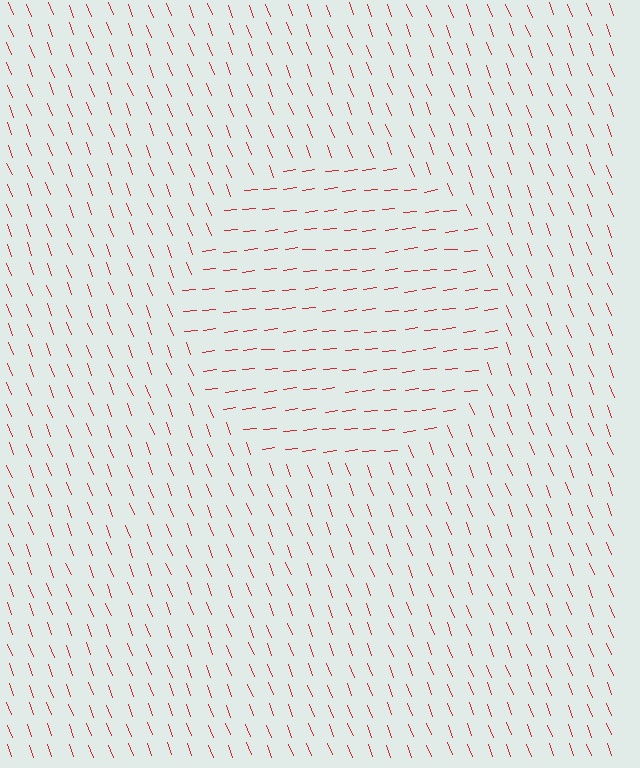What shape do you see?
I see a circle.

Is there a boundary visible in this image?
Yes, there is a texture boundary formed by a change in line orientation.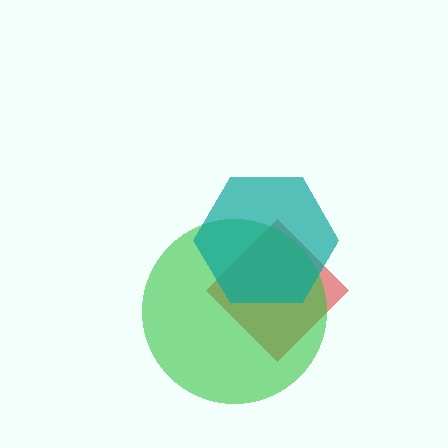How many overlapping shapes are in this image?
There are 3 overlapping shapes in the image.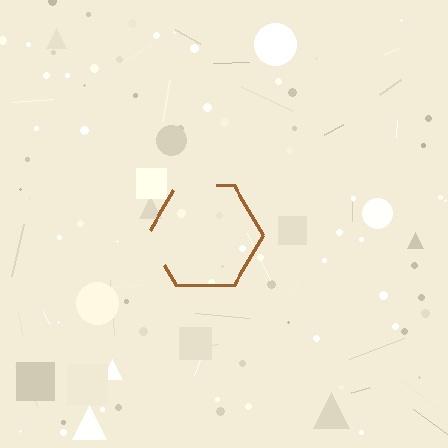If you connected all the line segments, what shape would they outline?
They would outline a hexagon.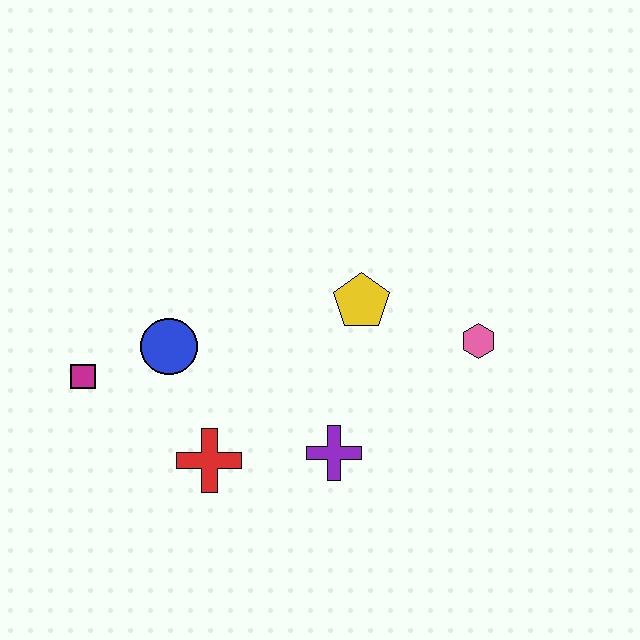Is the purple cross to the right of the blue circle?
Yes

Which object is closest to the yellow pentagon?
The pink hexagon is closest to the yellow pentagon.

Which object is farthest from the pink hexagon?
The magenta square is farthest from the pink hexagon.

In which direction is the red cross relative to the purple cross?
The red cross is to the left of the purple cross.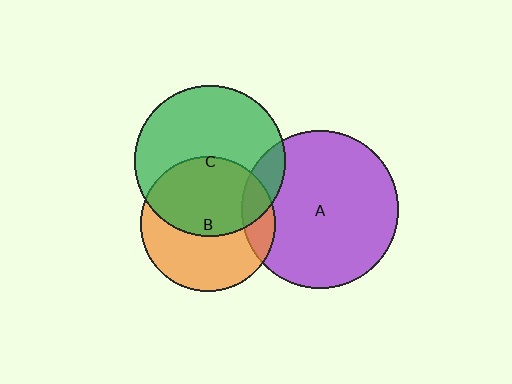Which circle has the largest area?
Circle A (purple).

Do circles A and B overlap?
Yes.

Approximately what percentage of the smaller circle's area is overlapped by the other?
Approximately 15%.